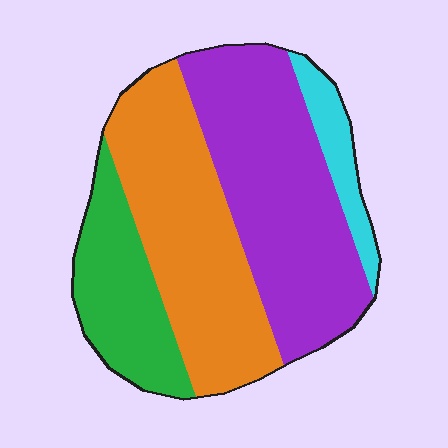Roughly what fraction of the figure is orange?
Orange takes up about one third (1/3) of the figure.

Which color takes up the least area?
Cyan, at roughly 10%.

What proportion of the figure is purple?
Purple takes up between a quarter and a half of the figure.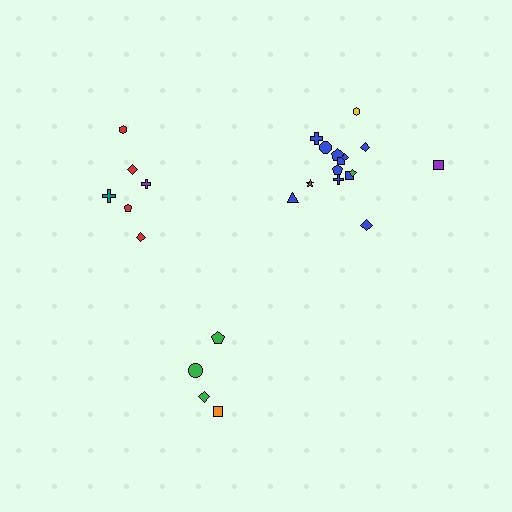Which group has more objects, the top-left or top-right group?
The top-right group.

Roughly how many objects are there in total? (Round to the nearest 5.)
Roughly 25 objects in total.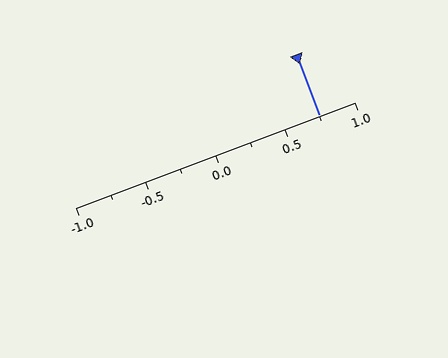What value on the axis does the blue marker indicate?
The marker indicates approximately 0.75.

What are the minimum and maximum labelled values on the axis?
The axis runs from -1.0 to 1.0.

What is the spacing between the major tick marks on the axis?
The major ticks are spaced 0.5 apart.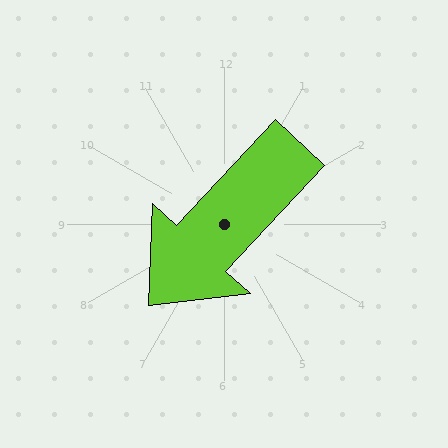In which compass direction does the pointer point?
Southwest.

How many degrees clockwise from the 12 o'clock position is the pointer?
Approximately 223 degrees.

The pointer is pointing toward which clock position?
Roughly 7 o'clock.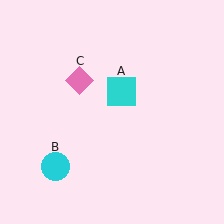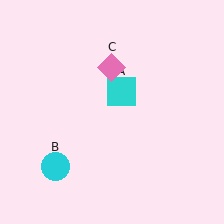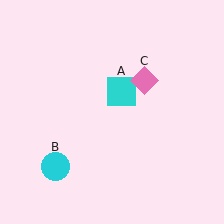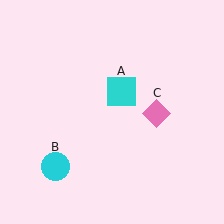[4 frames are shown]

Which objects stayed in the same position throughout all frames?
Cyan square (object A) and cyan circle (object B) remained stationary.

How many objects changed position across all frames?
1 object changed position: pink diamond (object C).